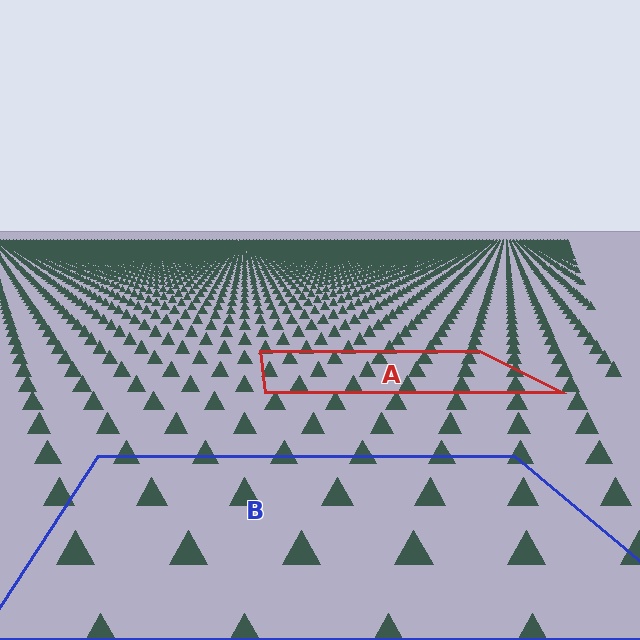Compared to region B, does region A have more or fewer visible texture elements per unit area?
Region A has more texture elements per unit area — they are packed more densely because it is farther away.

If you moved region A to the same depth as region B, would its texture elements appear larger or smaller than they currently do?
They would appear larger. At a closer depth, the same texture elements are projected at a bigger on-screen size.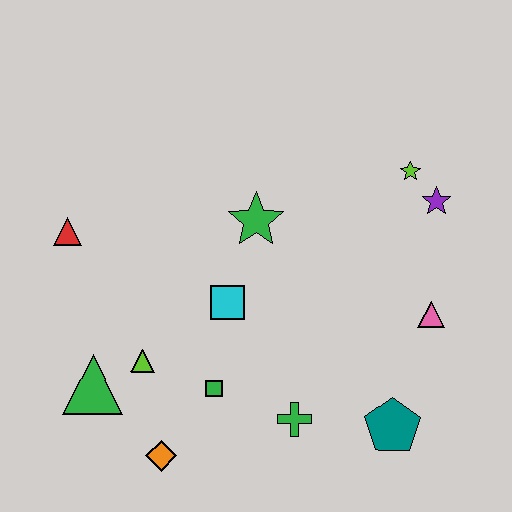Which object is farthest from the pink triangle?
The red triangle is farthest from the pink triangle.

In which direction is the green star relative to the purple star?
The green star is to the left of the purple star.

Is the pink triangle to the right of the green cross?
Yes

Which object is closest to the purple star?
The lime star is closest to the purple star.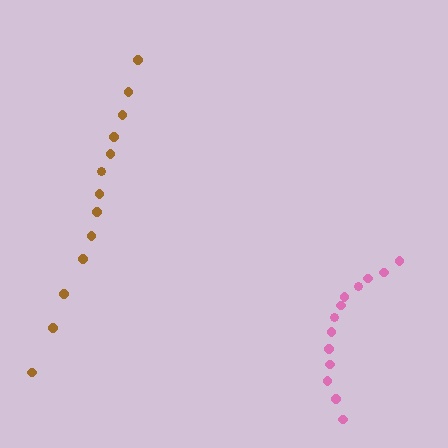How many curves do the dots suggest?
There are 2 distinct paths.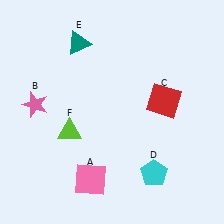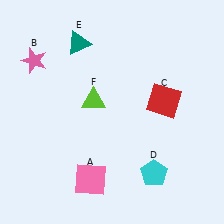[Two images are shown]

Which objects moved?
The objects that moved are: the pink star (B), the lime triangle (F).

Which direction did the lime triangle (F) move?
The lime triangle (F) moved up.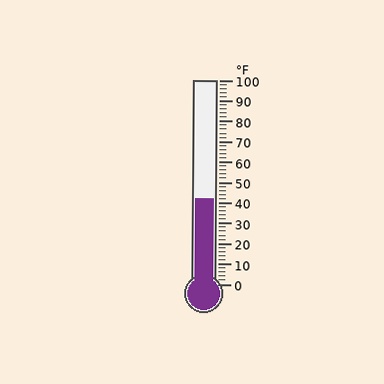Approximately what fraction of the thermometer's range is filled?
The thermometer is filled to approximately 40% of its range.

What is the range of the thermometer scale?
The thermometer scale ranges from 0°F to 100°F.